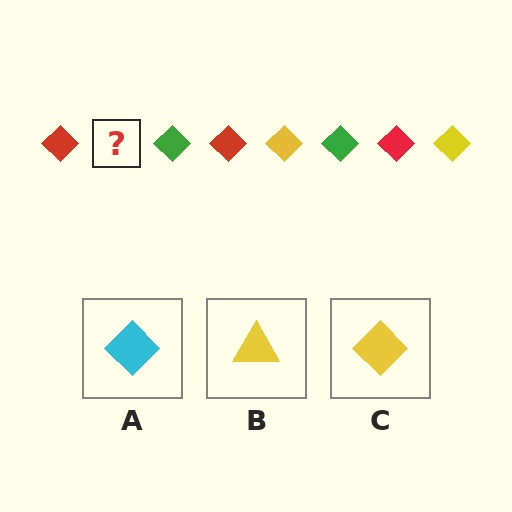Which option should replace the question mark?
Option C.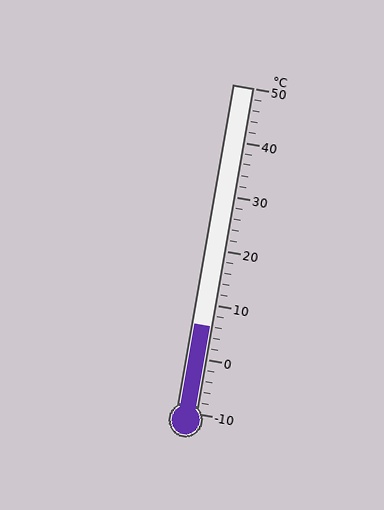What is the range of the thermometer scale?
The thermometer scale ranges from -10°C to 50°C.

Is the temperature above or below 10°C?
The temperature is below 10°C.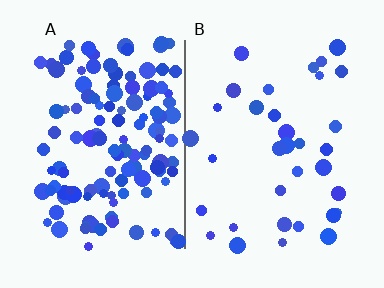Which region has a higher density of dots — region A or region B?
A (the left).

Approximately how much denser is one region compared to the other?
Approximately 3.7× — region A over region B.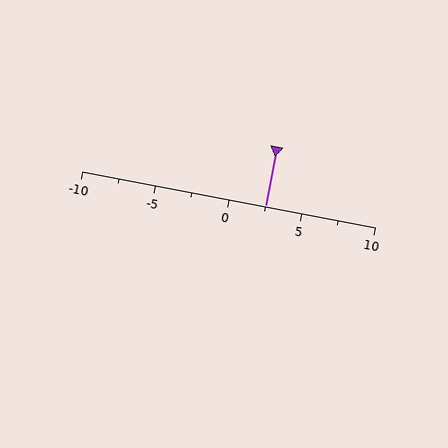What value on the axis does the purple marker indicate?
The marker indicates approximately 2.5.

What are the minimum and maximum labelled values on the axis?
The axis runs from -10 to 10.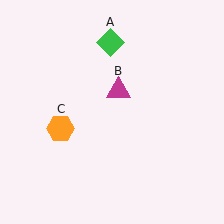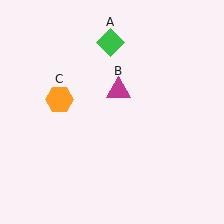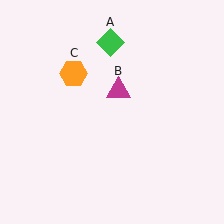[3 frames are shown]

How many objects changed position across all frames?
1 object changed position: orange hexagon (object C).